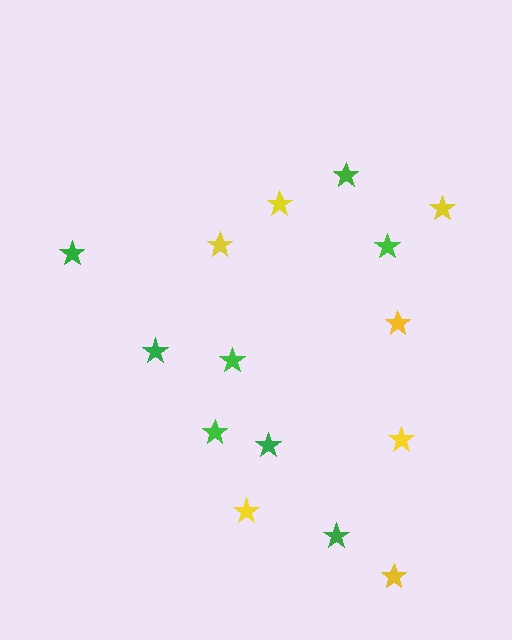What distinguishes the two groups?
There are 2 groups: one group of yellow stars (7) and one group of green stars (8).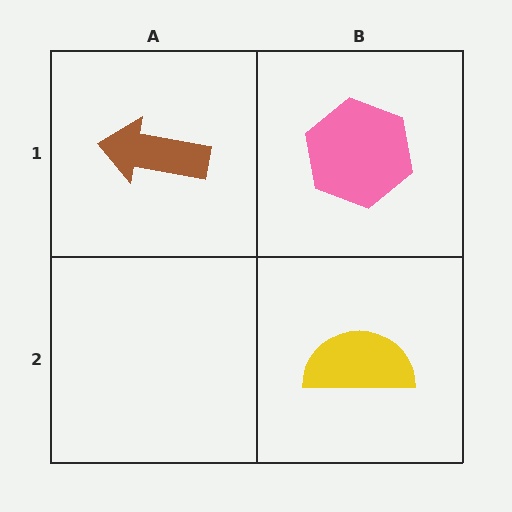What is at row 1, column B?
A pink hexagon.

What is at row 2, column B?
A yellow semicircle.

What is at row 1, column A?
A brown arrow.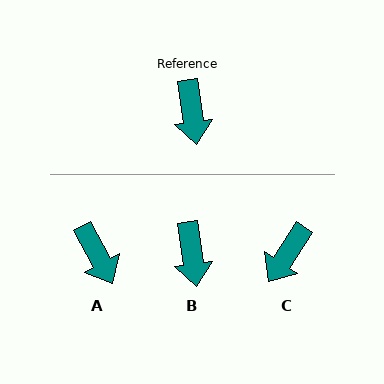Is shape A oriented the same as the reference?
No, it is off by about 21 degrees.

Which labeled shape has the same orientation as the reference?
B.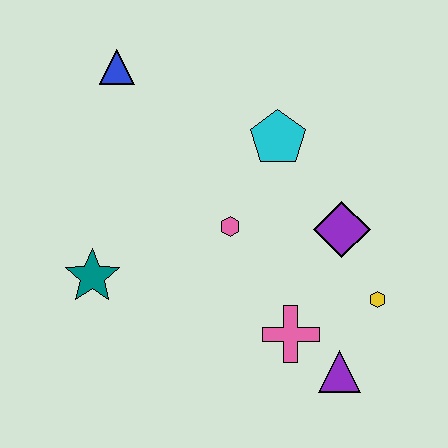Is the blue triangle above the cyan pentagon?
Yes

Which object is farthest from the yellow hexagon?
The blue triangle is farthest from the yellow hexagon.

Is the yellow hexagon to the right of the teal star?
Yes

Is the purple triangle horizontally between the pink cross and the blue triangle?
No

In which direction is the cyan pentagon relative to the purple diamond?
The cyan pentagon is above the purple diamond.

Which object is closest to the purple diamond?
The yellow hexagon is closest to the purple diamond.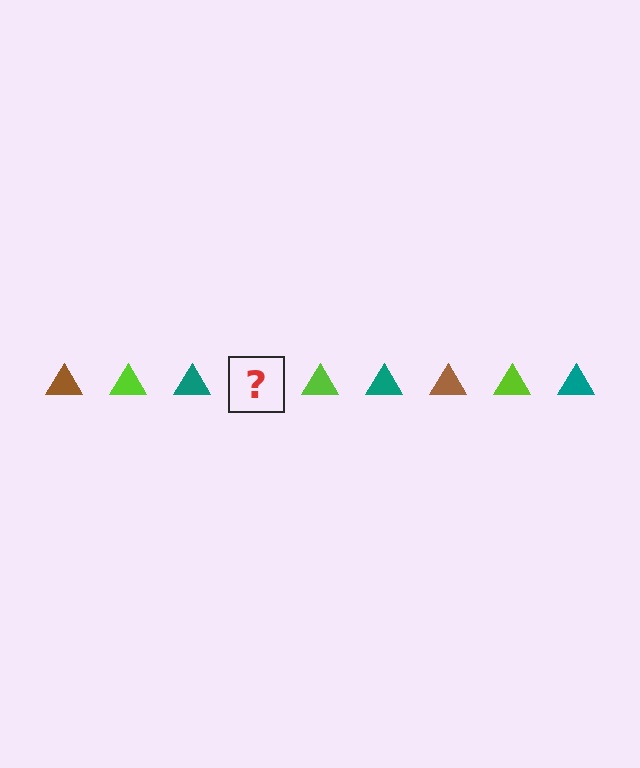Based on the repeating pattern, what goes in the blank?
The blank should be a brown triangle.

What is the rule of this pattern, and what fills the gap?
The rule is that the pattern cycles through brown, lime, teal triangles. The gap should be filled with a brown triangle.